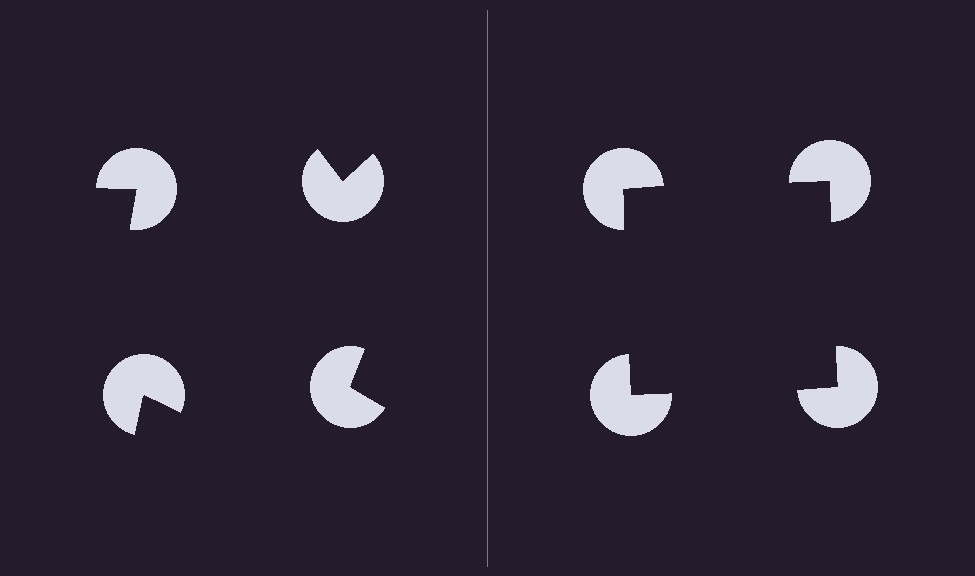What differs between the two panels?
The pac-man discs are positioned identically on both sides; only the wedge orientations differ. On the right they align to a square; on the left they are misaligned.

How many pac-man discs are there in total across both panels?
8 — 4 on each side.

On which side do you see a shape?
An illusory square appears on the right side. On the left side the wedge cuts are rotated, so no coherent shape forms.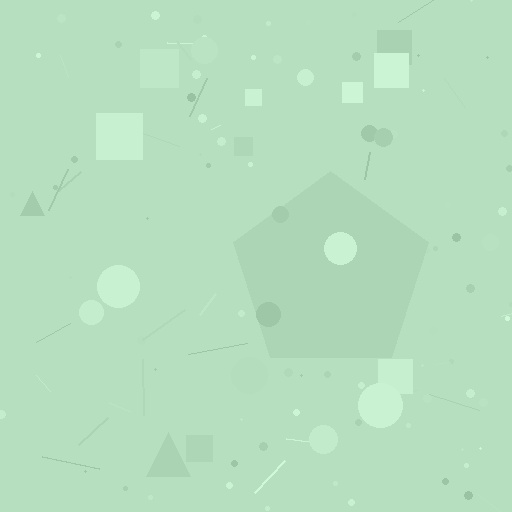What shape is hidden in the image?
A pentagon is hidden in the image.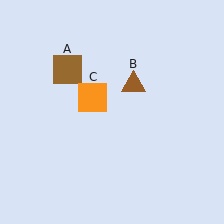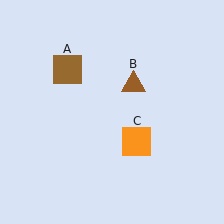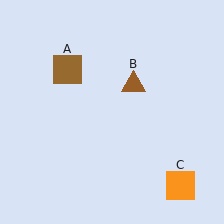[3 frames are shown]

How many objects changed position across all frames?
1 object changed position: orange square (object C).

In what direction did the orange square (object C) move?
The orange square (object C) moved down and to the right.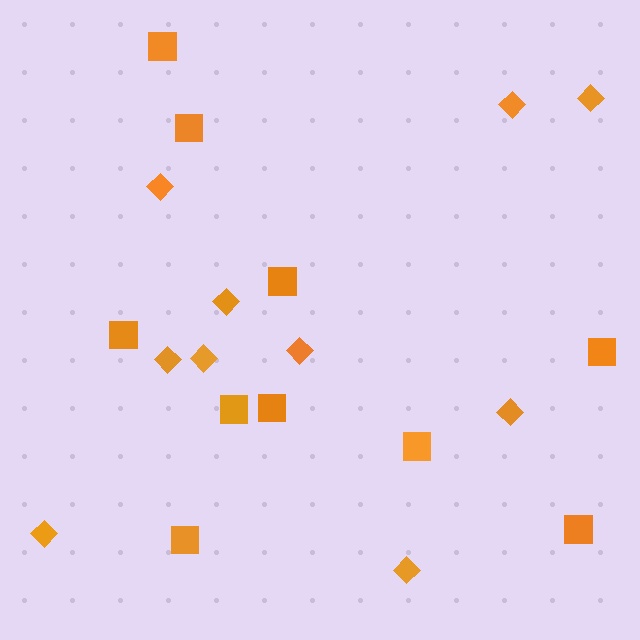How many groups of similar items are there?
There are 2 groups: one group of diamonds (10) and one group of squares (10).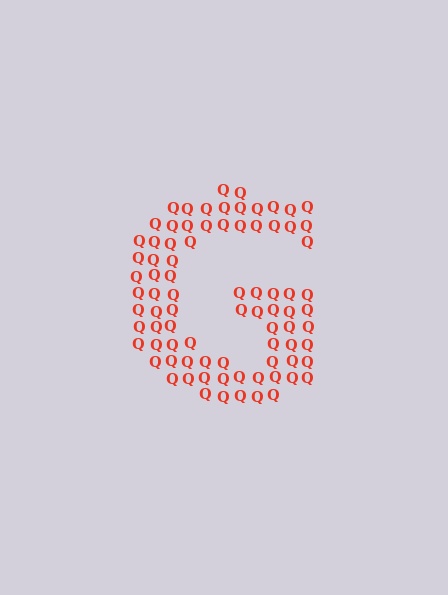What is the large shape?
The large shape is the letter G.